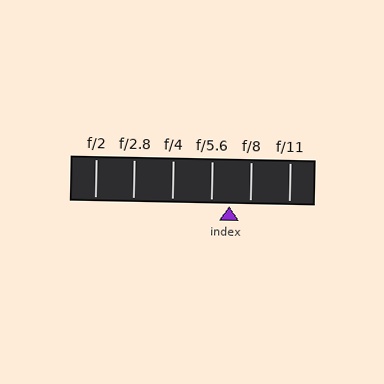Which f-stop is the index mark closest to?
The index mark is closest to f/5.6.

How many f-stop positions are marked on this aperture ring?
There are 6 f-stop positions marked.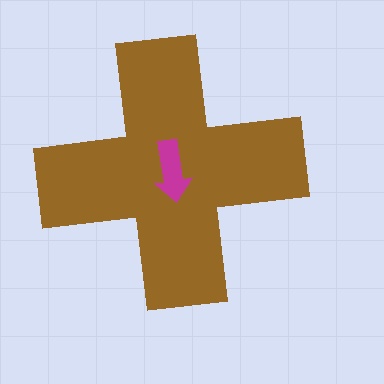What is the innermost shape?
The magenta arrow.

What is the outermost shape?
The brown cross.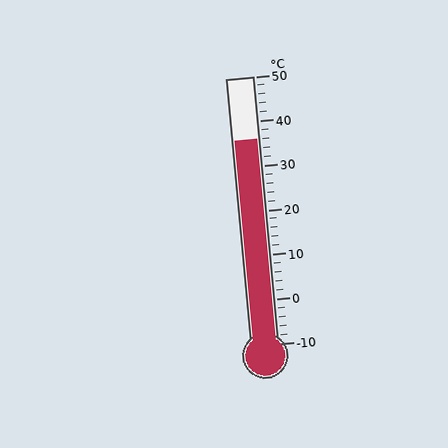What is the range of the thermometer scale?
The thermometer scale ranges from -10°C to 50°C.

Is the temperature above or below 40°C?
The temperature is below 40°C.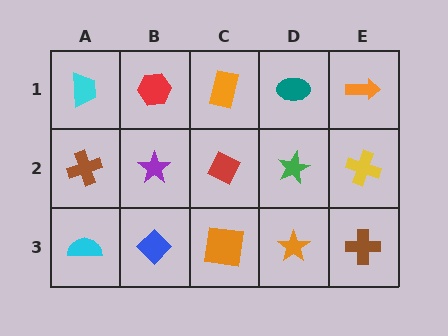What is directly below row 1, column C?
A red diamond.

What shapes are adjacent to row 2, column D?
A teal ellipse (row 1, column D), an orange star (row 3, column D), a red diamond (row 2, column C), a yellow cross (row 2, column E).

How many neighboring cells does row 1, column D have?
3.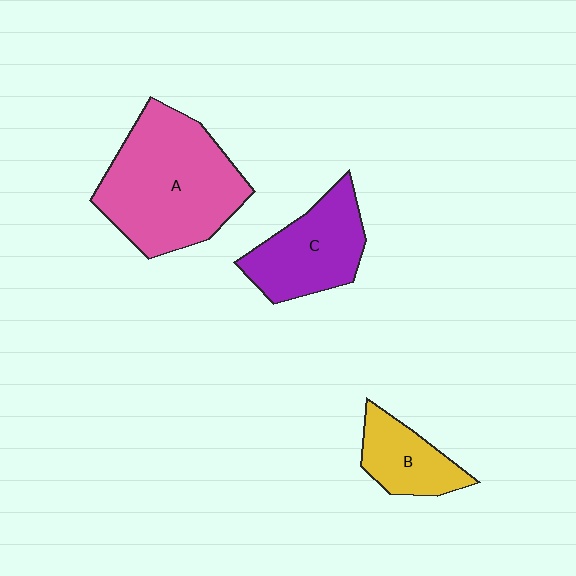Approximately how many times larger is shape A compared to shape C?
Approximately 1.7 times.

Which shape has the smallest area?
Shape B (yellow).